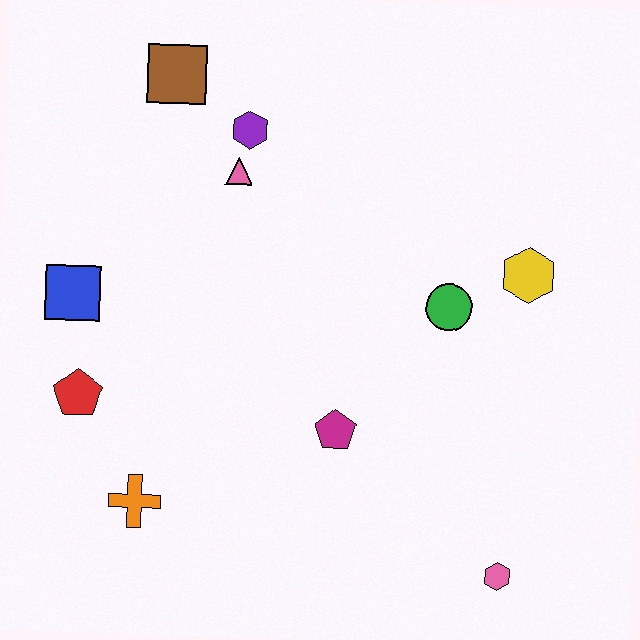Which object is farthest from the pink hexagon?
The brown square is farthest from the pink hexagon.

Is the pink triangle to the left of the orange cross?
No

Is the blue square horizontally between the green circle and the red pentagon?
No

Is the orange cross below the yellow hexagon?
Yes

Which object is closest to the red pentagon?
The blue square is closest to the red pentagon.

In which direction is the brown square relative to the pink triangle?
The brown square is above the pink triangle.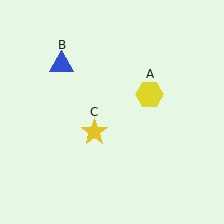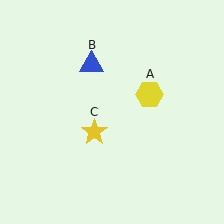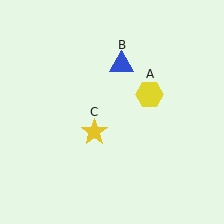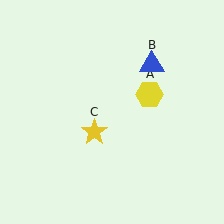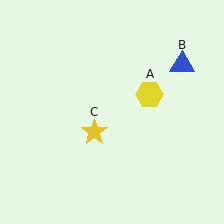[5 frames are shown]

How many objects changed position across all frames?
1 object changed position: blue triangle (object B).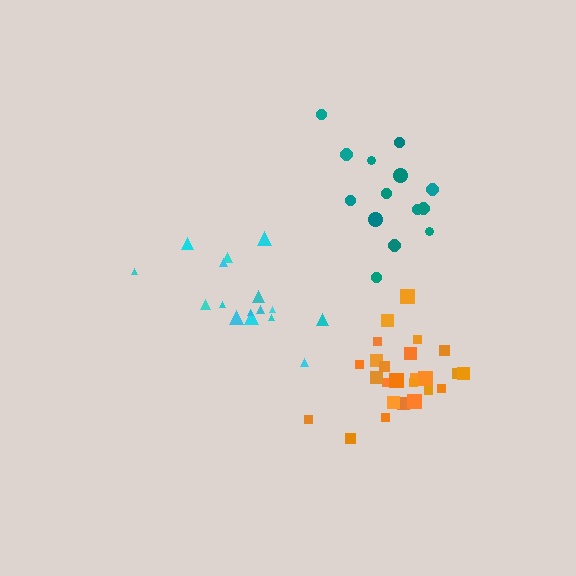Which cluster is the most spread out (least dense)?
Teal.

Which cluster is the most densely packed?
Orange.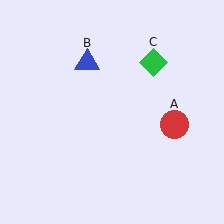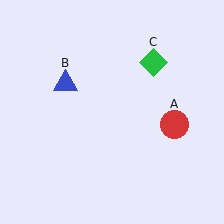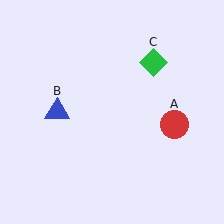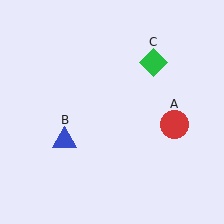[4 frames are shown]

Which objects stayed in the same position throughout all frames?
Red circle (object A) and green diamond (object C) remained stationary.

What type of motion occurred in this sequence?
The blue triangle (object B) rotated counterclockwise around the center of the scene.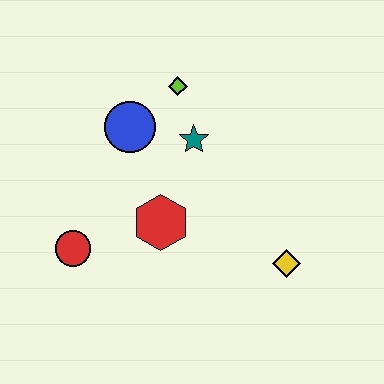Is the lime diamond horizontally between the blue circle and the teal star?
Yes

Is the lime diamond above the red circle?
Yes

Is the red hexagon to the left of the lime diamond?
Yes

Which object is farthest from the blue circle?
The yellow diamond is farthest from the blue circle.